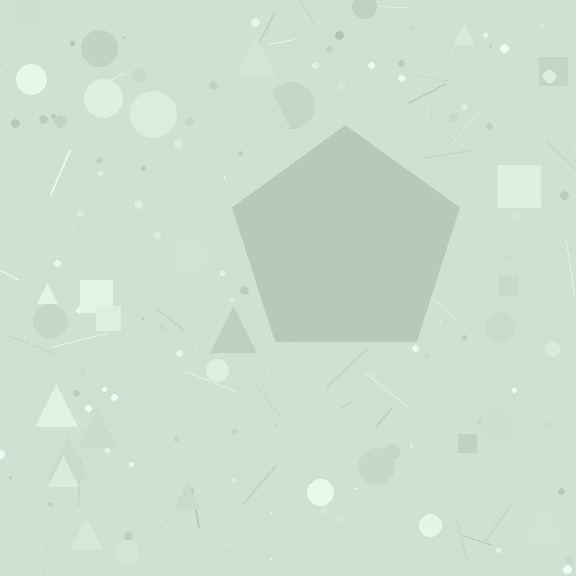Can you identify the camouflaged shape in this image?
The camouflaged shape is a pentagon.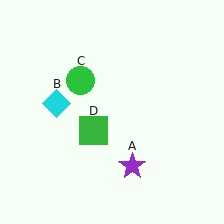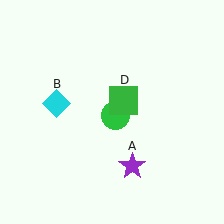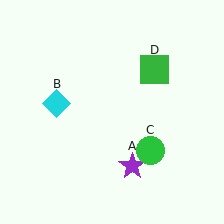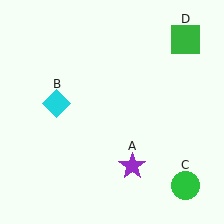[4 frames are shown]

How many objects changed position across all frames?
2 objects changed position: green circle (object C), green square (object D).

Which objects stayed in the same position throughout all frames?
Purple star (object A) and cyan diamond (object B) remained stationary.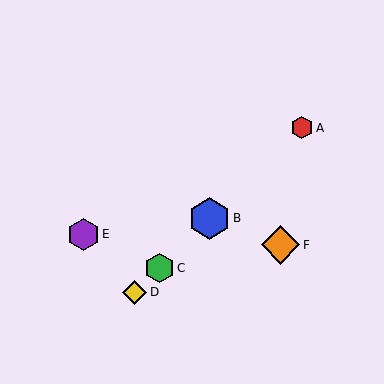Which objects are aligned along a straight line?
Objects A, B, C, D are aligned along a straight line.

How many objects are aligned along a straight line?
4 objects (A, B, C, D) are aligned along a straight line.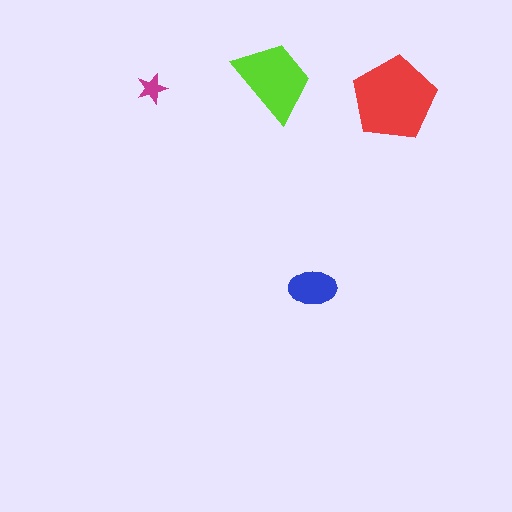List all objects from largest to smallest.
The red pentagon, the lime trapezoid, the blue ellipse, the magenta star.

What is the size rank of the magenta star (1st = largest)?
4th.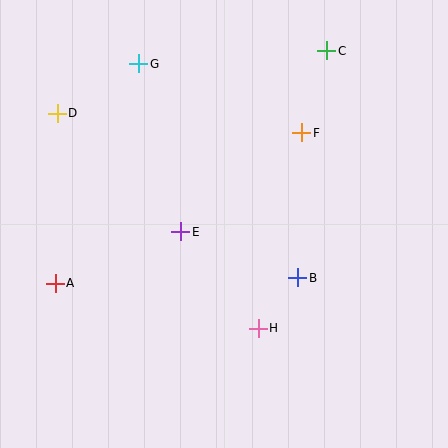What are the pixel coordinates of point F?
Point F is at (302, 133).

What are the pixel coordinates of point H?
Point H is at (258, 328).